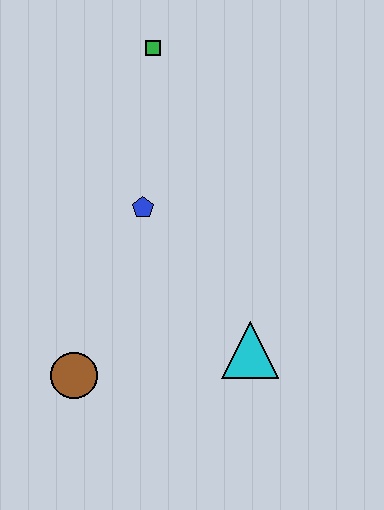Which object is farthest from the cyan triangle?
The green square is farthest from the cyan triangle.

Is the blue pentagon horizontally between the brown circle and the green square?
Yes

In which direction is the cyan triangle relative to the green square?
The cyan triangle is below the green square.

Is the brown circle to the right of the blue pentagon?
No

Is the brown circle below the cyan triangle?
Yes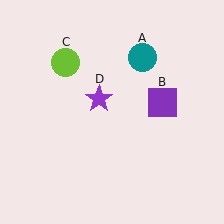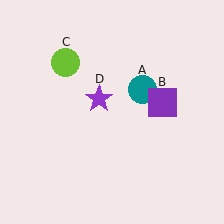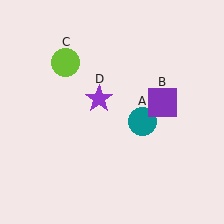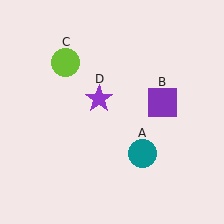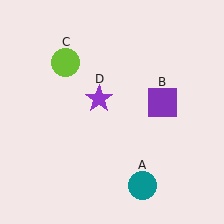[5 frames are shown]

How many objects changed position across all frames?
1 object changed position: teal circle (object A).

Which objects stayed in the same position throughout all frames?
Purple square (object B) and lime circle (object C) and purple star (object D) remained stationary.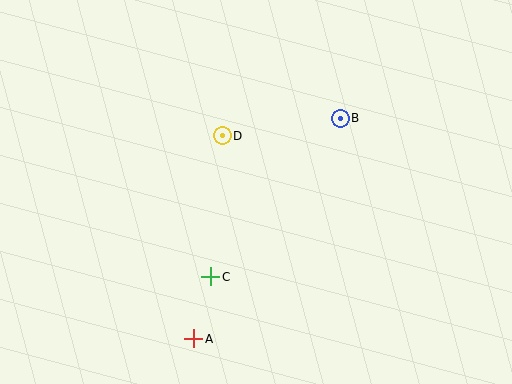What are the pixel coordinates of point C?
Point C is at (211, 277).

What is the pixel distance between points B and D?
The distance between B and D is 119 pixels.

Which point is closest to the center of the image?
Point D at (222, 136) is closest to the center.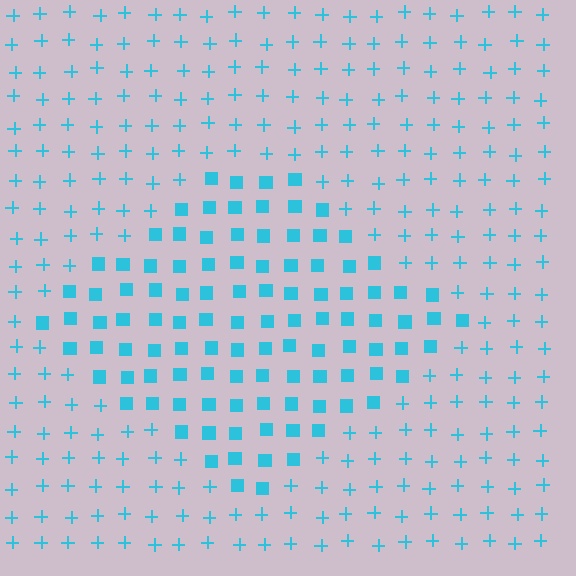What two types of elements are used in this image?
The image uses squares inside the diamond region and plus signs outside it.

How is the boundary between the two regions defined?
The boundary is defined by a change in element shape: squares inside vs. plus signs outside. All elements share the same color and spacing.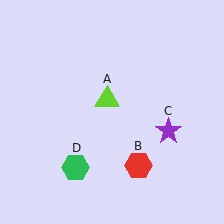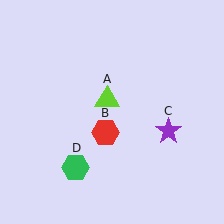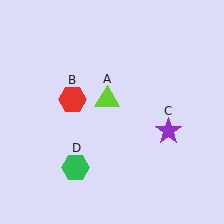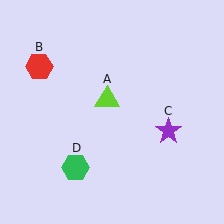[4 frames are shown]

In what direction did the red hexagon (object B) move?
The red hexagon (object B) moved up and to the left.